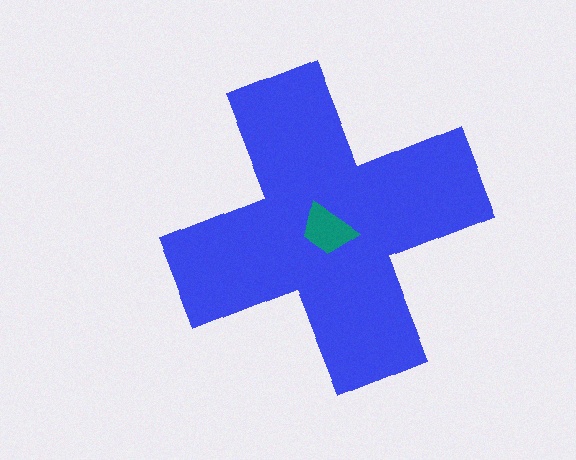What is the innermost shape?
The teal trapezoid.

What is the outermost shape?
The blue cross.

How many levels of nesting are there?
2.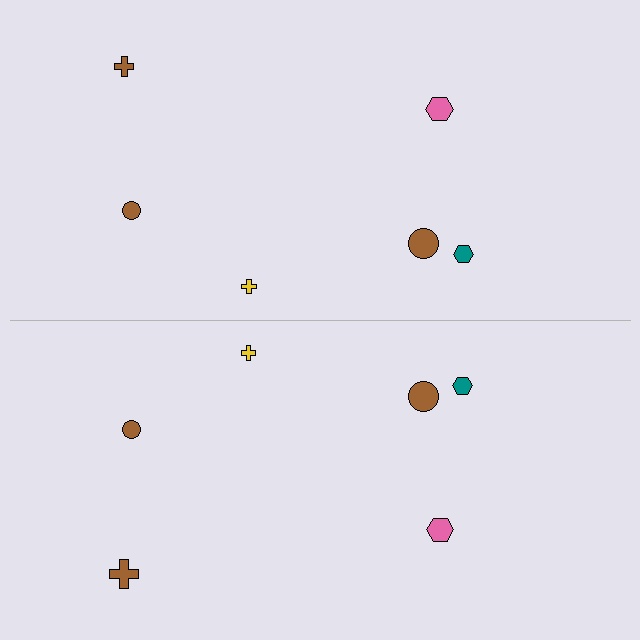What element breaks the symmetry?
The brown cross on the bottom side has a different size than its mirror counterpart.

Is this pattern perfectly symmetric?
No, the pattern is not perfectly symmetric. The brown cross on the bottom side has a different size than its mirror counterpart.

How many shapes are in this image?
There are 12 shapes in this image.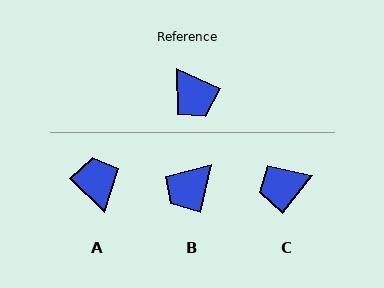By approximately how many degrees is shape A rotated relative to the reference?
Approximately 160 degrees counter-clockwise.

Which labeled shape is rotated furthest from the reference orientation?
A, about 160 degrees away.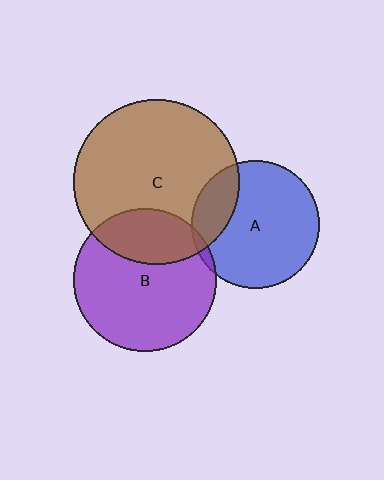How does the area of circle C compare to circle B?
Approximately 1.3 times.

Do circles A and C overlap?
Yes.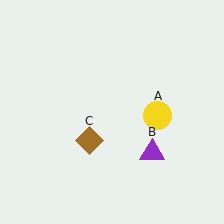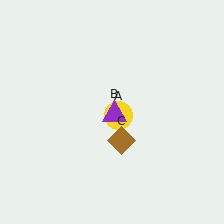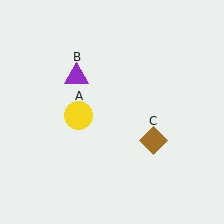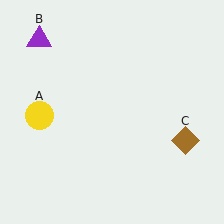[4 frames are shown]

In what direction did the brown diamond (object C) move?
The brown diamond (object C) moved right.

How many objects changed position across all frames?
3 objects changed position: yellow circle (object A), purple triangle (object B), brown diamond (object C).